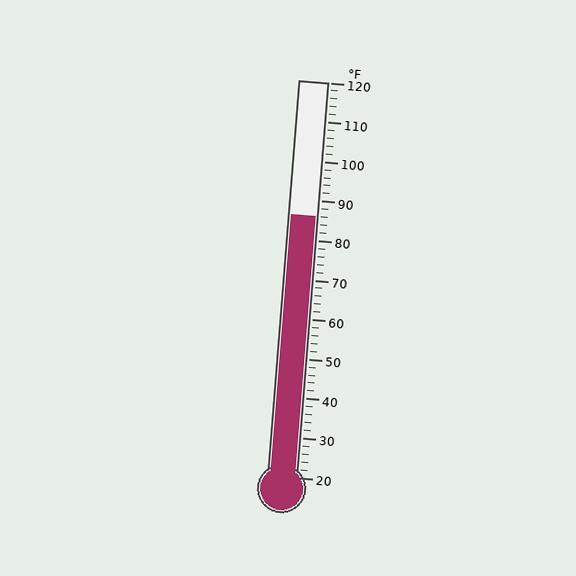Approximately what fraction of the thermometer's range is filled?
The thermometer is filled to approximately 65% of its range.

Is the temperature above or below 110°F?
The temperature is below 110°F.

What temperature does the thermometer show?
The thermometer shows approximately 86°F.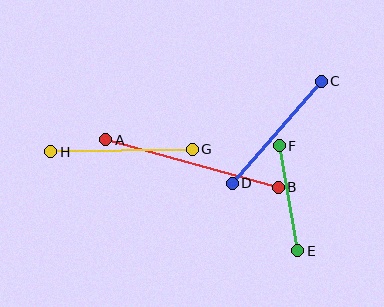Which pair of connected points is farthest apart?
Points A and B are farthest apart.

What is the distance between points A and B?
The distance is approximately 179 pixels.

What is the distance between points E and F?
The distance is approximately 107 pixels.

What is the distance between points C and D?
The distance is approximately 136 pixels.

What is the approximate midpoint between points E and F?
The midpoint is at approximately (289, 198) pixels.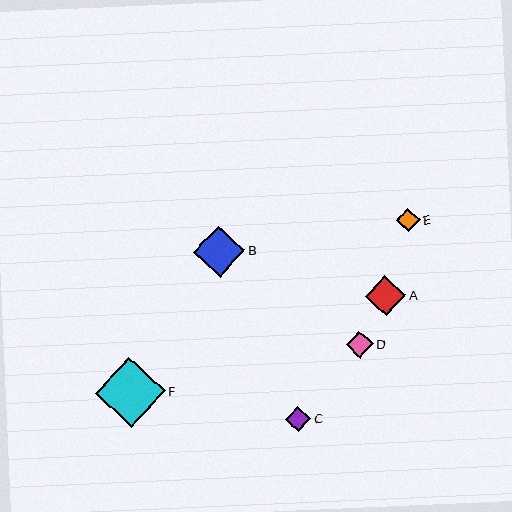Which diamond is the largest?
Diamond F is the largest with a size of approximately 70 pixels.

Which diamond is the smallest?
Diamond E is the smallest with a size of approximately 24 pixels.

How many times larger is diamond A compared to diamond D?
Diamond A is approximately 1.5 times the size of diamond D.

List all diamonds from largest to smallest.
From largest to smallest: F, B, A, D, C, E.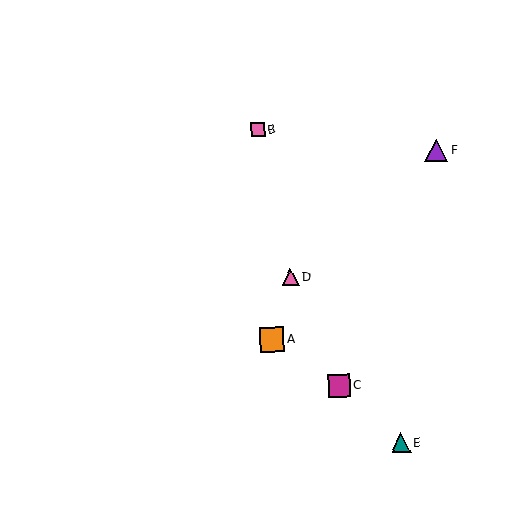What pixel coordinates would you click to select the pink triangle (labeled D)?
Click at (290, 277) to select the pink triangle D.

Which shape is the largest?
The orange square (labeled A) is the largest.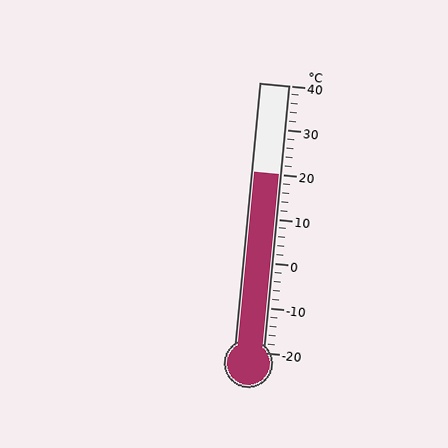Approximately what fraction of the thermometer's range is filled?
The thermometer is filled to approximately 65% of its range.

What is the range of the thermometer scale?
The thermometer scale ranges from -20°C to 40°C.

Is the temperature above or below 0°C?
The temperature is above 0°C.